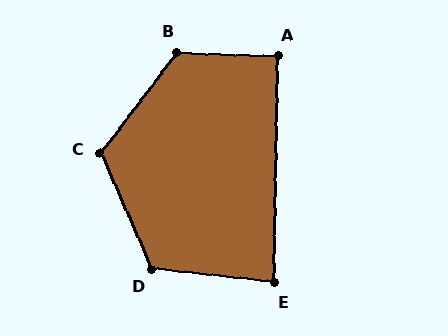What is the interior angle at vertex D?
Approximately 120 degrees (obtuse).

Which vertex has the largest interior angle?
B, at approximately 126 degrees.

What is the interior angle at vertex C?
Approximately 119 degrees (obtuse).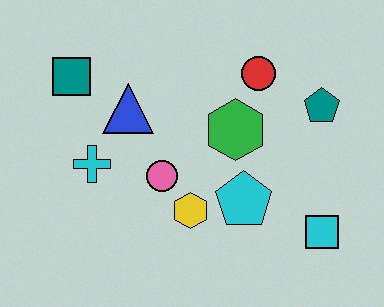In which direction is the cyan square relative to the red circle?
The cyan square is below the red circle.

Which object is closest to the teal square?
The blue triangle is closest to the teal square.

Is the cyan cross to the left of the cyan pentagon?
Yes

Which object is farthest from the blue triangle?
The cyan square is farthest from the blue triangle.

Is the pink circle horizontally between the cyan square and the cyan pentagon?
No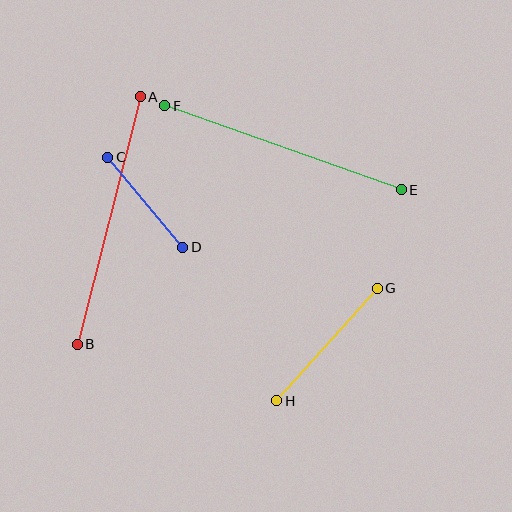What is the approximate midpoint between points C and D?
The midpoint is at approximately (145, 202) pixels.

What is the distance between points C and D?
The distance is approximately 117 pixels.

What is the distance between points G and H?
The distance is approximately 151 pixels.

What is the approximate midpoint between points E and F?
The midpoint is at approximately (283, 148) pixels.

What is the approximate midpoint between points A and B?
The midpoint is at approximately (109, 220) pixels.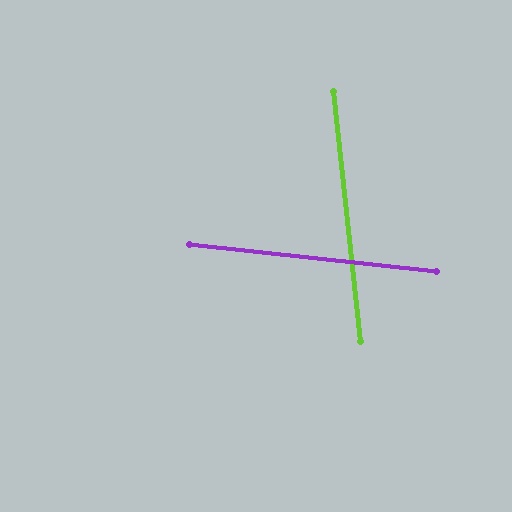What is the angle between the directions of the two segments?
Approximately 78 degrees.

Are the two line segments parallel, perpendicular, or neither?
Neither parallel nor perpendicular — they differ by about 78°.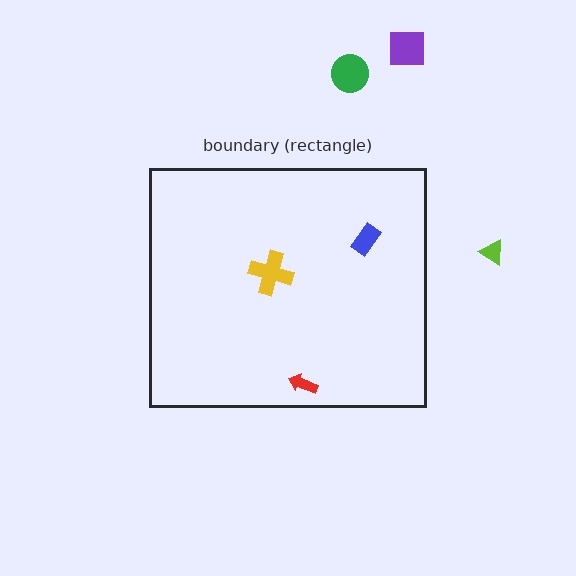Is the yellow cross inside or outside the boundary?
Inside.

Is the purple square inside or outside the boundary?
Outside.